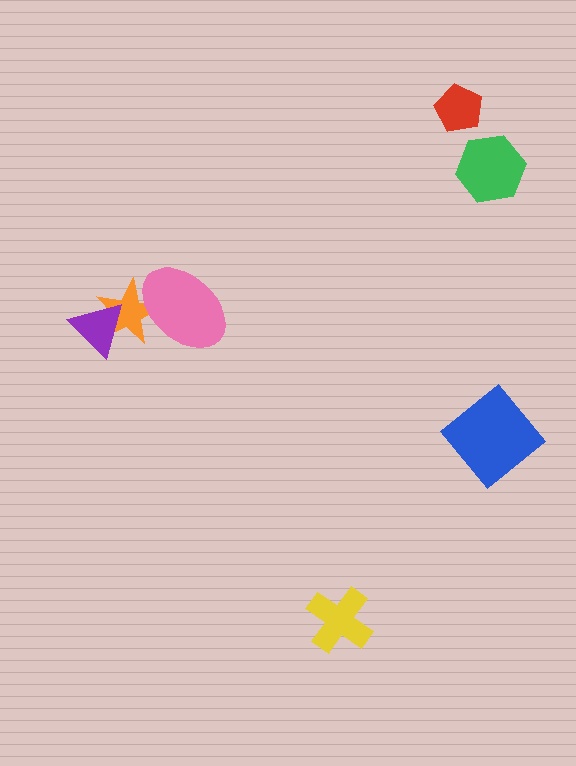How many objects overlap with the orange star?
2 objects overlap with the orange star.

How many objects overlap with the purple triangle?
1 object overlaps with the purple triangle.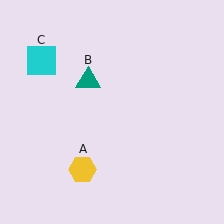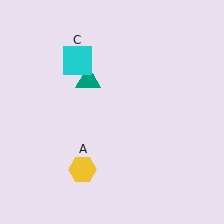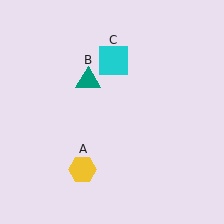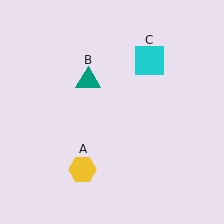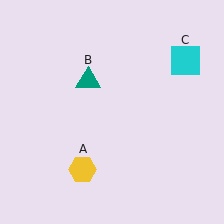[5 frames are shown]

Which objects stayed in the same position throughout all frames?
Yellow hexagon (object A) and teal triangle (object B) remained stationary.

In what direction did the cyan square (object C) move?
The cyan square (object C) moved right.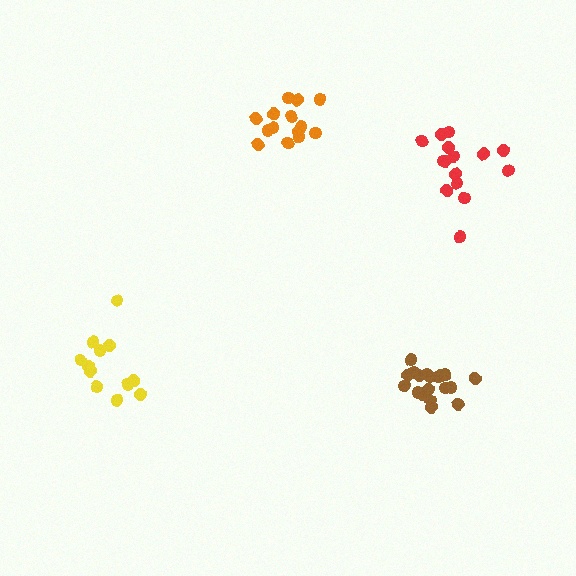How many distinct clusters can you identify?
There are 4 distinct clusters.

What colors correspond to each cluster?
The clusters are colored: red, brown, yellow, orange.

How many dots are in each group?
Group 1: 15 dots, Group 2: 19 dots, Group 3: 13 dots, Group 4: 14 dots (61 total).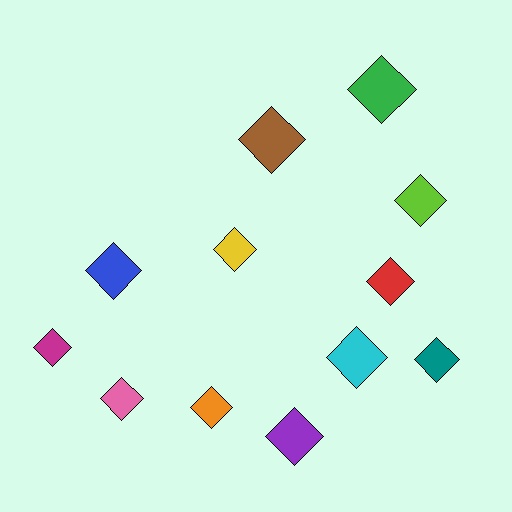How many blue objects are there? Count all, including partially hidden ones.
There is 1 blue object.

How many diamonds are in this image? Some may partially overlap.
There are 12 diamonds.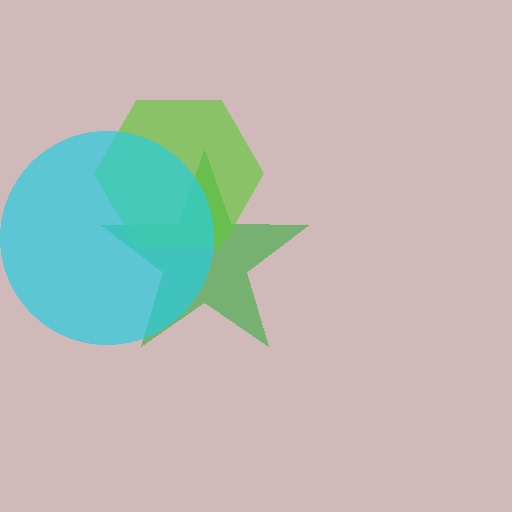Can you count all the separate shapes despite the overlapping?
Yes, there are 3 separate shapes.